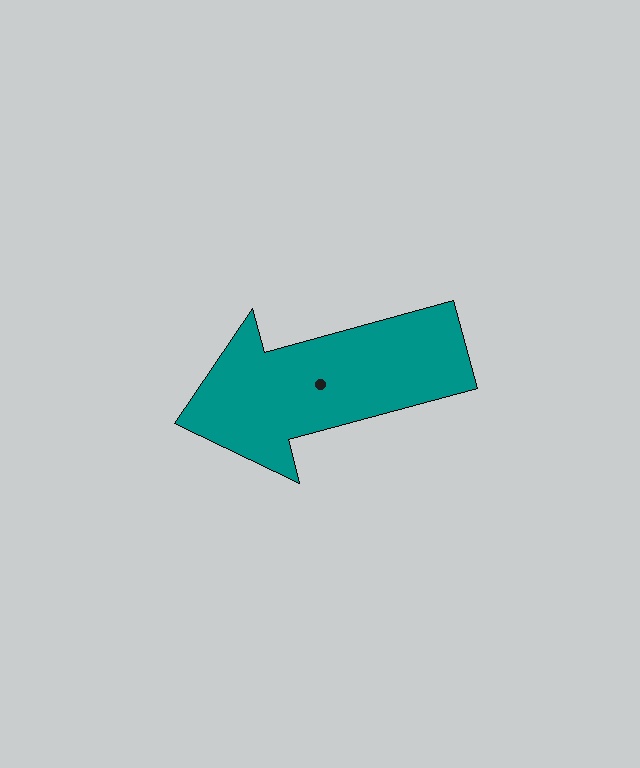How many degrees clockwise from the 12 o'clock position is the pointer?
Approximately 255 degrees.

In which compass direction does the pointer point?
West.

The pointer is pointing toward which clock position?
Roughly 8 o'clock.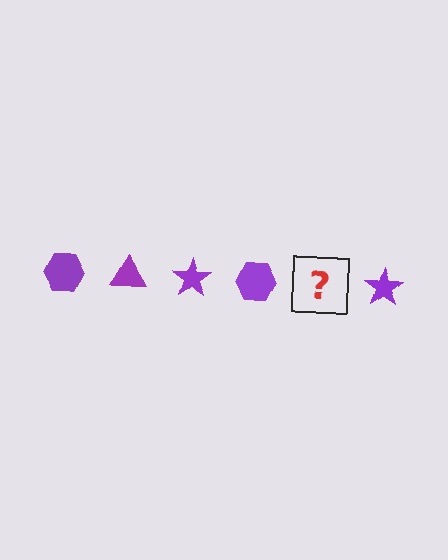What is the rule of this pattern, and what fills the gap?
The rule is that the pattern cycles through hexagon, triangle, star shapes in purple. The gap should be filled with a purple triangle.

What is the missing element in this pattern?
The missing element is a purple triangle.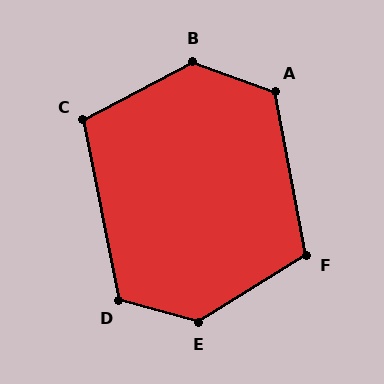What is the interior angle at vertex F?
Approximately 111 degrees (obtuse).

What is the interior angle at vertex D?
Approximately 117 degrees (obtuse).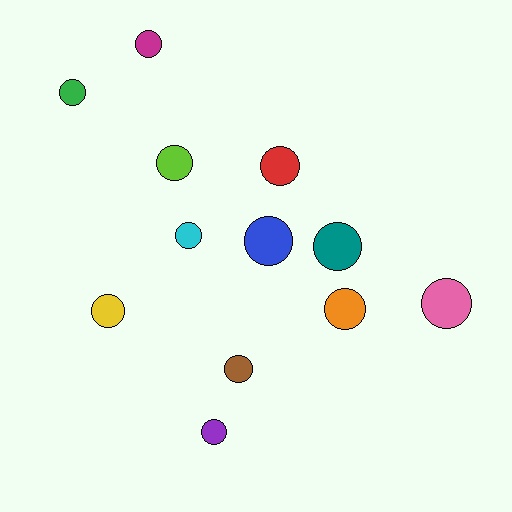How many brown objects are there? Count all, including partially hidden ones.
There is 1 brown object.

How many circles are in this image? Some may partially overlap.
There are 12 circles.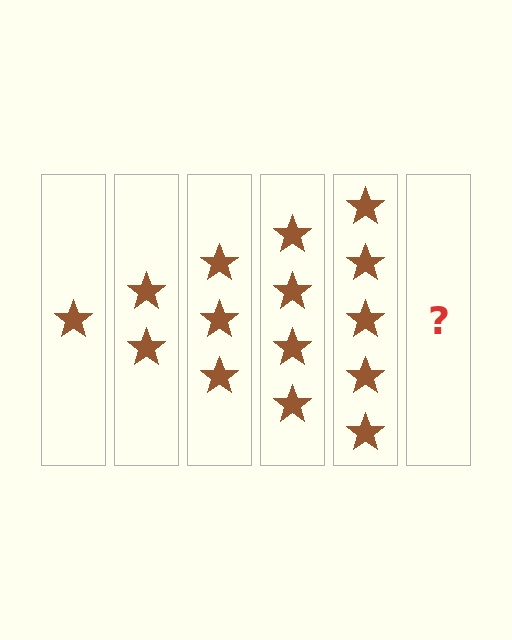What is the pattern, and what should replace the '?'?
The pattern is that each step adds one more star. The '?' should be 6 stars.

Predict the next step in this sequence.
The next step is 6 stars.